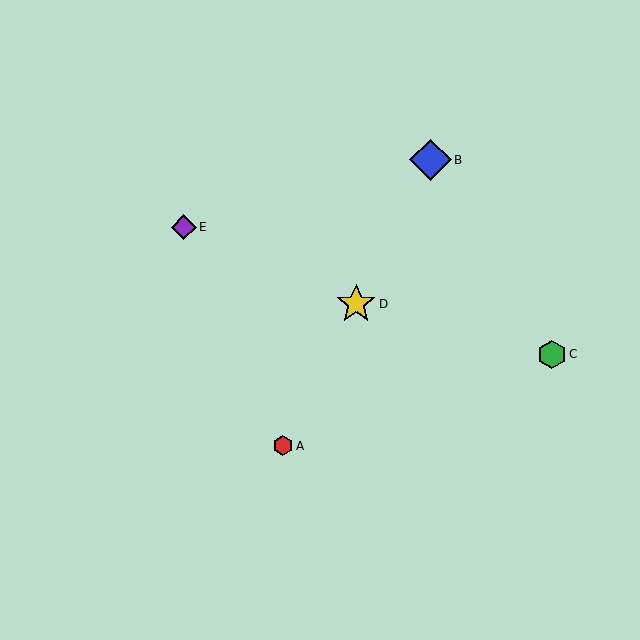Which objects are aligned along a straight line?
Objects A, B, D are aligned along a straight line.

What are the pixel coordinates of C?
Object C is at (552, 354).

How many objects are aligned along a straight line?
3 objects (A, B, D) are aligned along a straight line.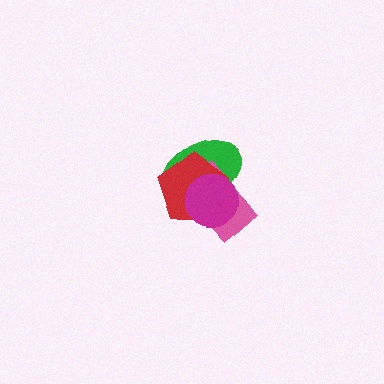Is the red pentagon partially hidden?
Yes, it is partially covered by another shape.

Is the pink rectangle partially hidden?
Yes, it is partially covered by another shape.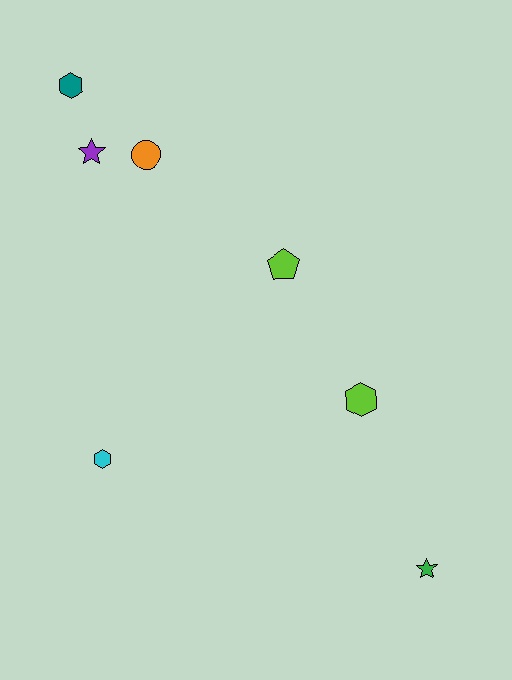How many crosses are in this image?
There are no crosses.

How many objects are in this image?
There are 7 objects.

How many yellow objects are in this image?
There are no yellow objects.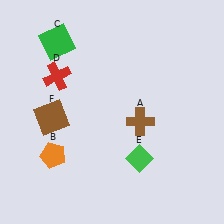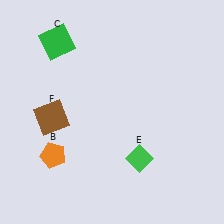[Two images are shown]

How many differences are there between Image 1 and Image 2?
There are 2 differences between the two images.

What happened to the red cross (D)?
The red cross (D) was removed in Image 2. It was in the top-left area of Image 1.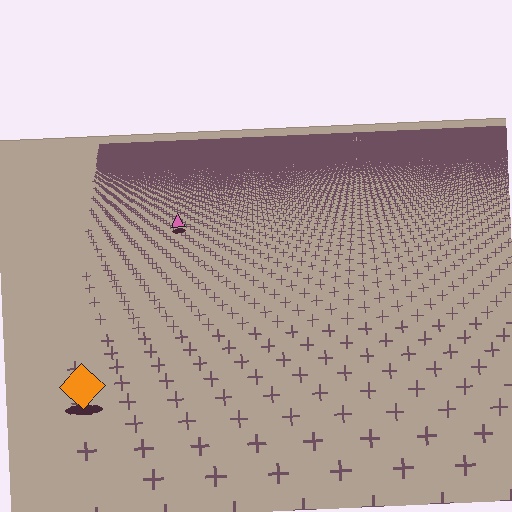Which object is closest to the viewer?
The orange diamond is closest. The texture marks near it are larger and more spread out.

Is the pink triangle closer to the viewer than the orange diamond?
No. The orange diamond is closer — you can tell from the texture gradient: the ground texture is coarser near it.